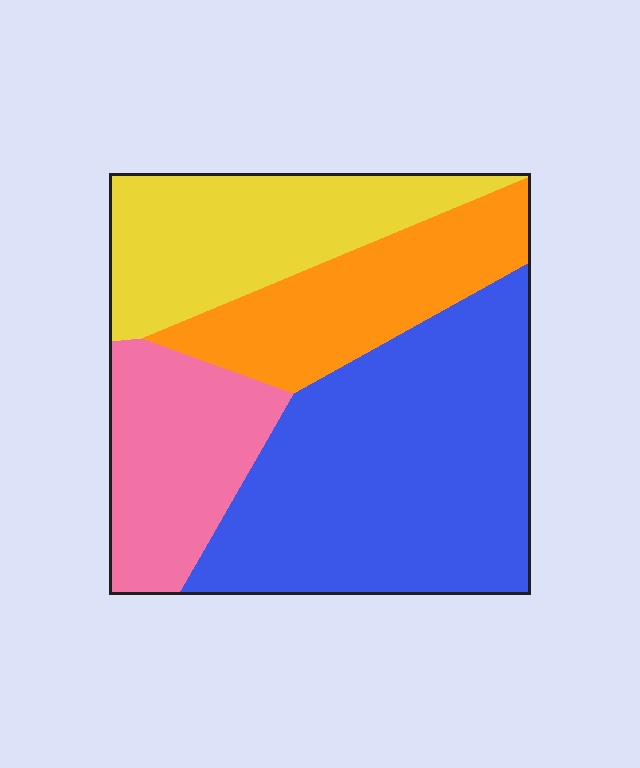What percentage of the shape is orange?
Orange covers around 20% of the shape.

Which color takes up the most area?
Blue, at roughly 40%.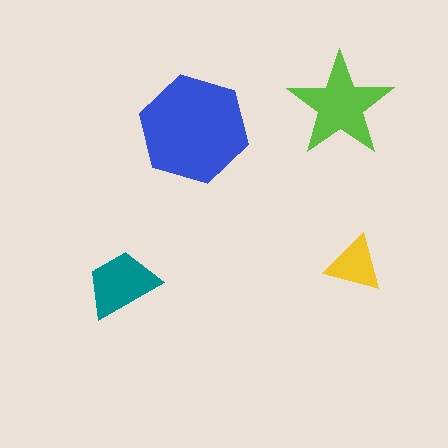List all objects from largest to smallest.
The blue hexagon, the lime star, the teal trapezoid, the yellow triangle.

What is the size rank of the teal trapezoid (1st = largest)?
3rd.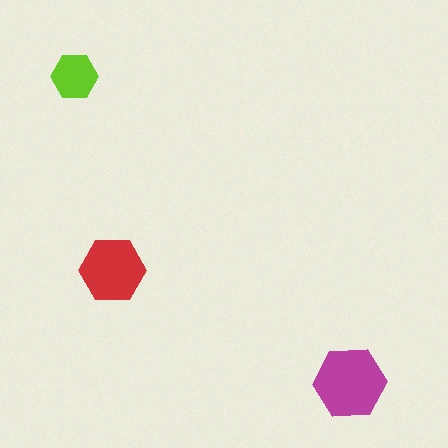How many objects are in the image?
There are 3 objects in the image.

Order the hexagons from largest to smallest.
the magenta one, the red one, the lime one.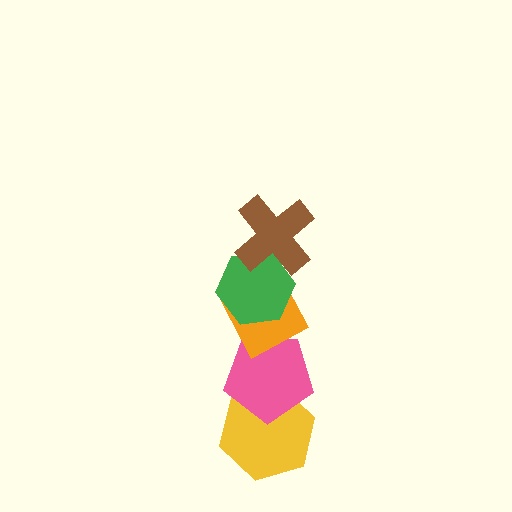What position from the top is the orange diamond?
The orange diamond is 3rd from the top.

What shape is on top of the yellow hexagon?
The pink pentagon is on top of the yellow hexagon.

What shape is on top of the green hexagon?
The brown cross is on top of the green hexagon.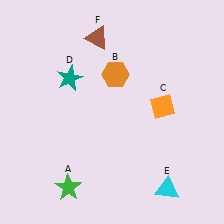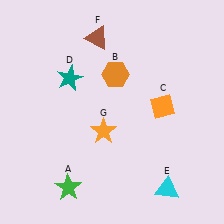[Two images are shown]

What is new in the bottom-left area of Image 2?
An orange star (G) was added in the bottom-left area of Image 2.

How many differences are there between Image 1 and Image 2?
There is 1 difference between the two images.